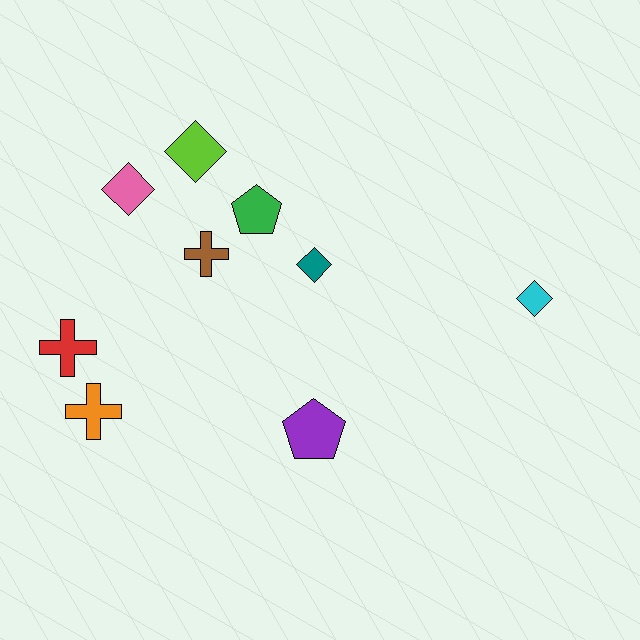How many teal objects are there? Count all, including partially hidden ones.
There is 1 teal object.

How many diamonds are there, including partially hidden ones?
There are 4 diamonds.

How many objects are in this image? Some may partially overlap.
There are 9 objects.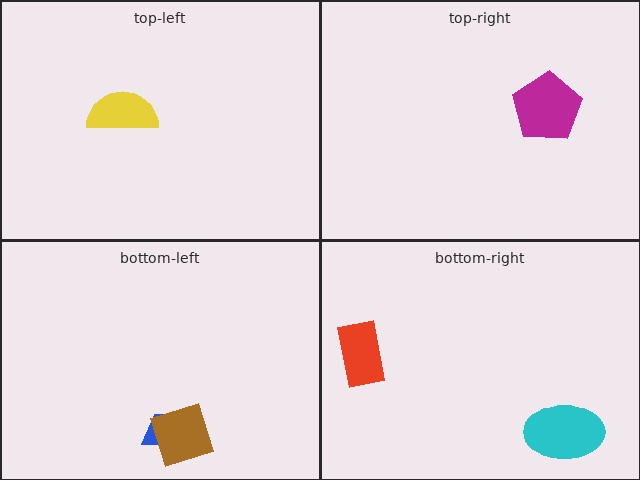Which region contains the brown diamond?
The bottom-left region.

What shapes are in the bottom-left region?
The blue trapezoid, the brown diamond.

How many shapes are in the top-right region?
1.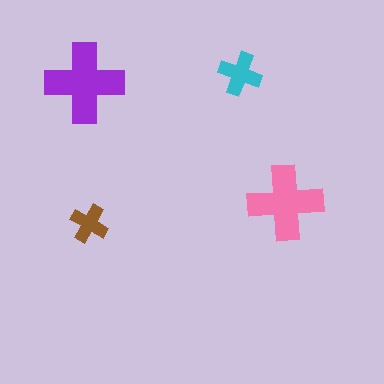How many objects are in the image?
There are 4 objects in the image.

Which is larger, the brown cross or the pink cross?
The pink one.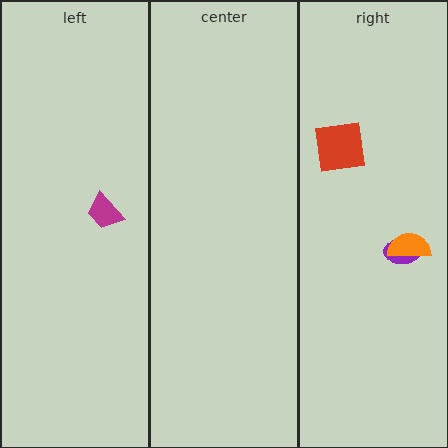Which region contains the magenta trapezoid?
The left region.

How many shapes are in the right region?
3.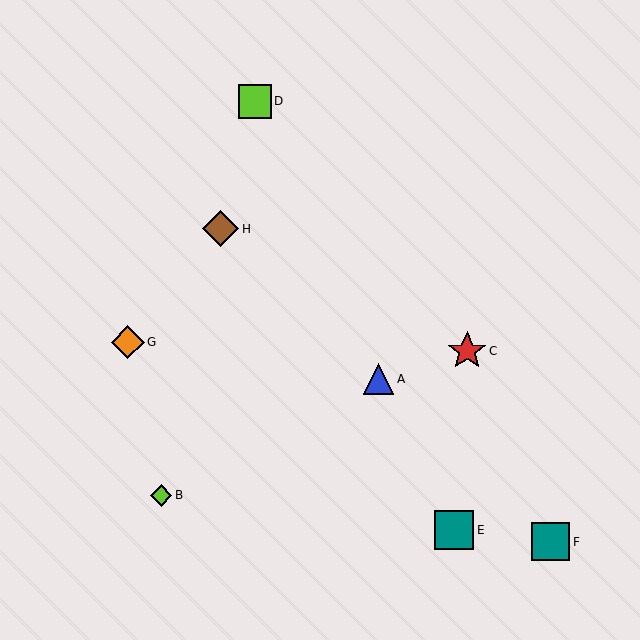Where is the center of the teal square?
The center of the teal square is at (454, 530).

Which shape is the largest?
The teal square (labeled E) is the largest.